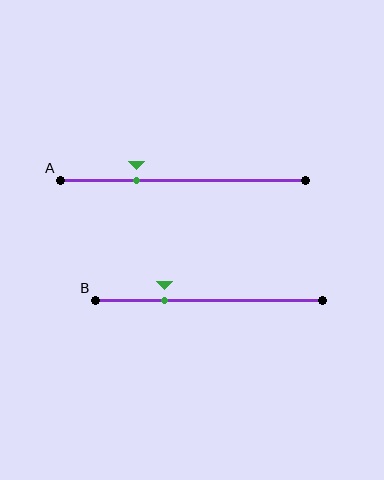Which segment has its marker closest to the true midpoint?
Segment A has its marker closest to the true midpoint.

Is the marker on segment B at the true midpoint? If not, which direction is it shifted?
No, the marker on segment B is shifted to the left by about 20% of the segment length.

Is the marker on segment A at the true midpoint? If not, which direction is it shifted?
No, the marker on segment A is shifted to the left by about 19% of the segment length.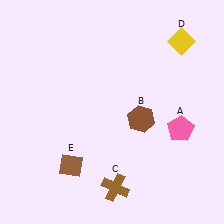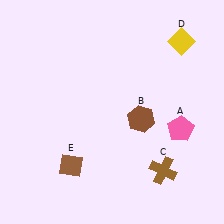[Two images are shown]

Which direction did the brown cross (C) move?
The brown cross (C) moved right.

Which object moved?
The brown cross (C) moved right.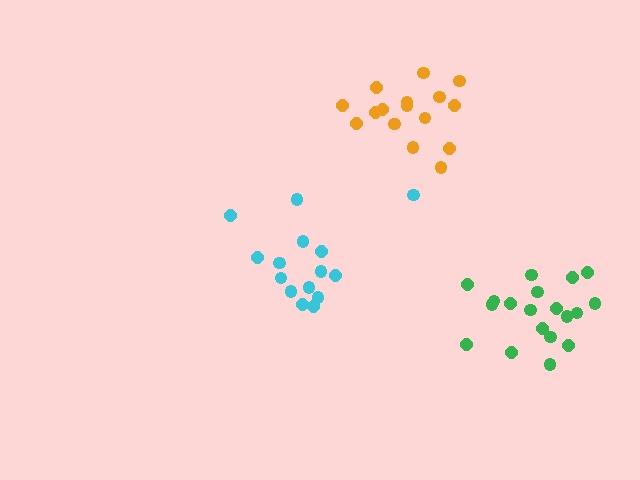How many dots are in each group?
Group 1: 19 dots, Group 2: 16 dots, Group 3: 15 dots (50 total).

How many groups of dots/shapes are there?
There are 3 groups.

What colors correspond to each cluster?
The clusters are colored: green, orange, cyan.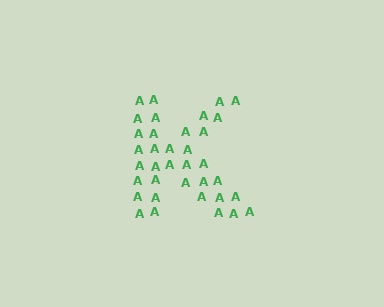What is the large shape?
The large shape is the letter K.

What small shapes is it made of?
It is made of small letter A's.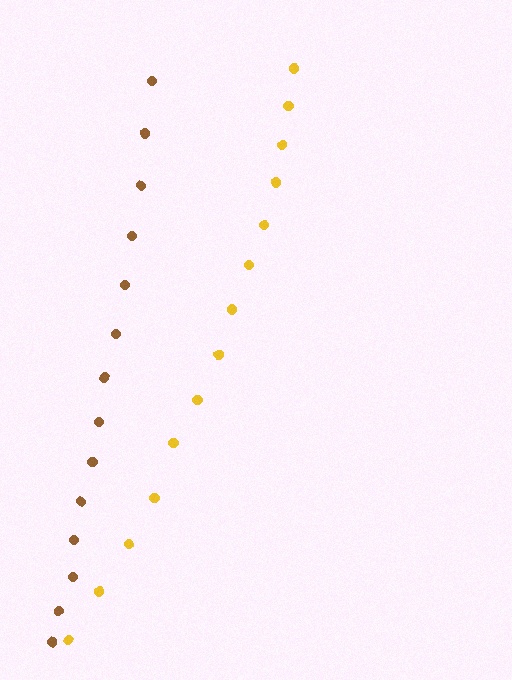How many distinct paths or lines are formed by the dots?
There are 2 distinct paths.